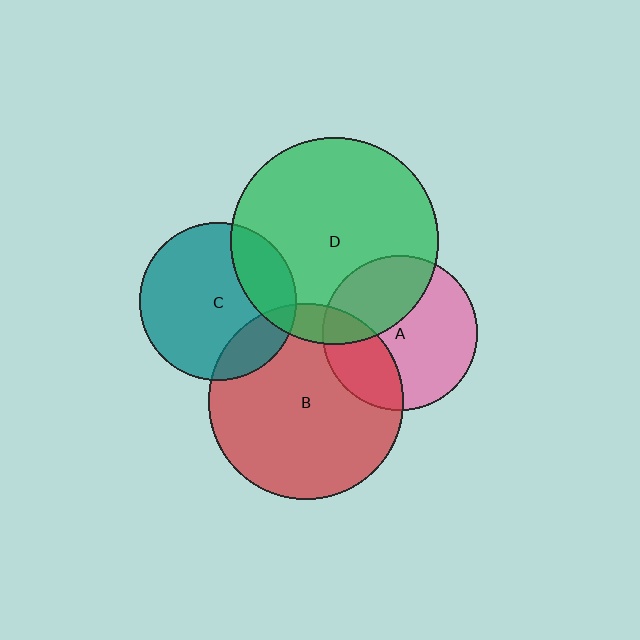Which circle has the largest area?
Circle D (green).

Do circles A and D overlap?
Yes.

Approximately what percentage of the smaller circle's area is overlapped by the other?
Approximately 35%.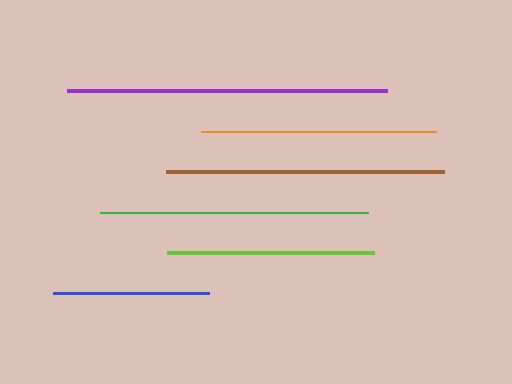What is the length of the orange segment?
The orange segment is approximately 235 pixels long.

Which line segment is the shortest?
The blue line is the shortest at approximately 155 pixels.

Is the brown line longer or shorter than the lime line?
The brown line is longer than the lime line.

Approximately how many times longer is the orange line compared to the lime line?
The orange line is approximately 1.1 times the length of the lime line.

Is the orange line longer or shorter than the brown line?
The brown line is longer than the orange line.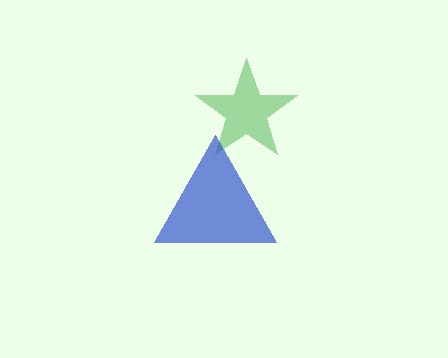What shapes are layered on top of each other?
The layered shapes are: a green star, a blue triangle.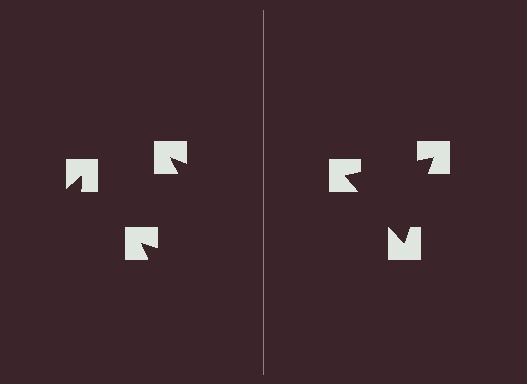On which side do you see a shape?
An illusory triangle appears on the right side. On the left side the wedge cuts are rotated, so no coherent shape forms.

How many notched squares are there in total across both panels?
6 — 3 on each side.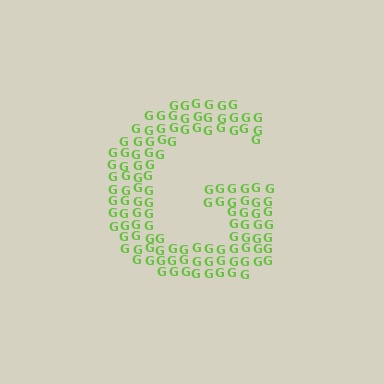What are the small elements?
The small elements are letter G's.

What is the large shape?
The large shape is the letter G.